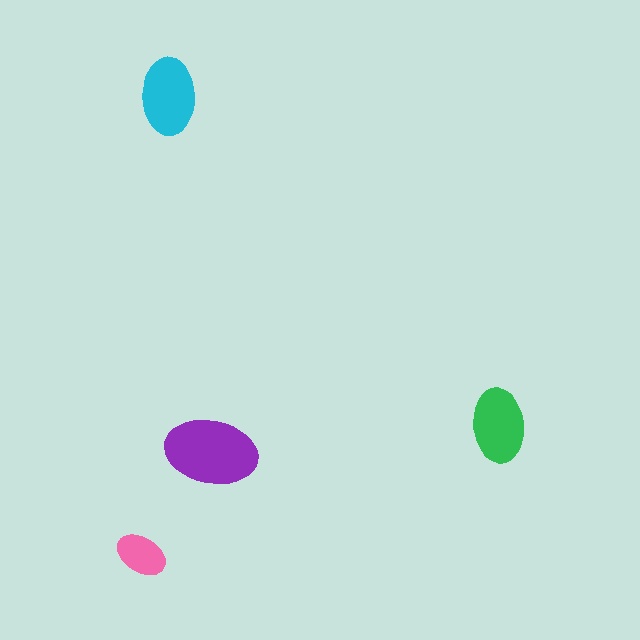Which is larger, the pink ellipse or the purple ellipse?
The purple one.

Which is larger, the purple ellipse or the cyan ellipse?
The purple one.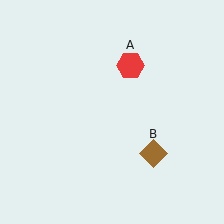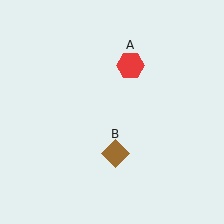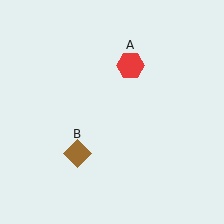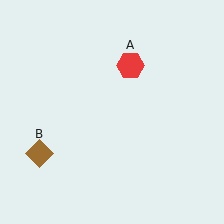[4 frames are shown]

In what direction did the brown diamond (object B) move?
The brown diamond (object B) moved left.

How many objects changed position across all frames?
1 object changed position: brown diamond (object B).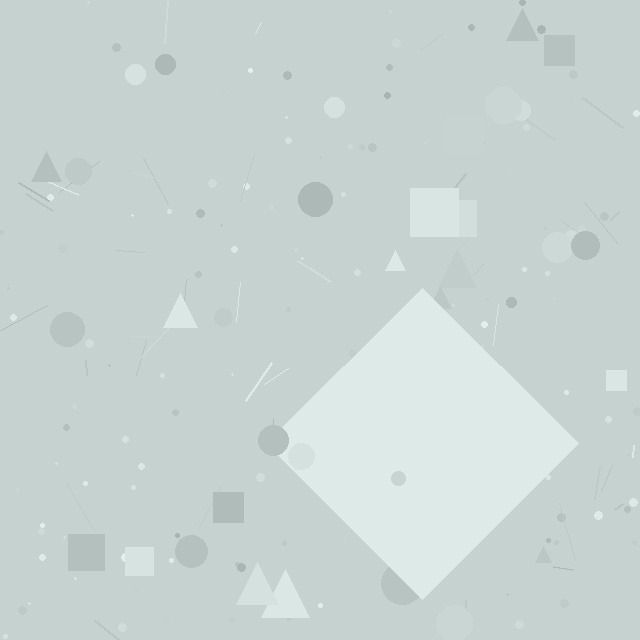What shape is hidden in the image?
A diamond is hidden in the image.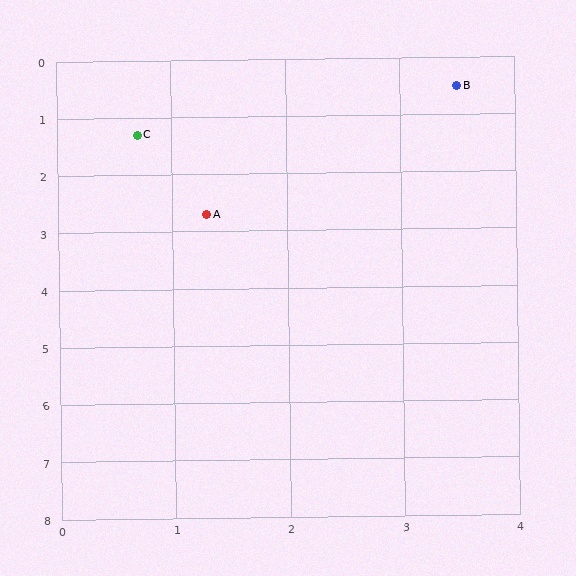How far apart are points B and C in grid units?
Points B and C are about 2.9 grid units apart.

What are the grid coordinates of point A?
Point A is at approximately (1.3, 2.7).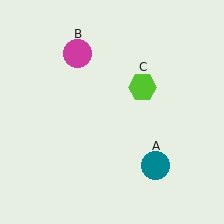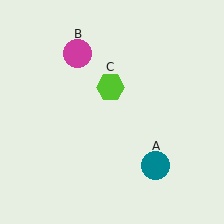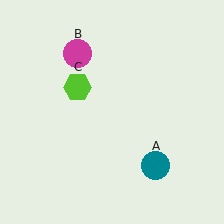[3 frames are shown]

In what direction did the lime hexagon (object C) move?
The lime hexagon (object C) moved left.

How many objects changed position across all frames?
1 object changed position: lime hexagon (object C).